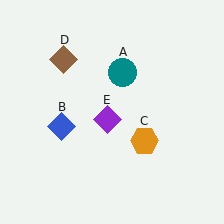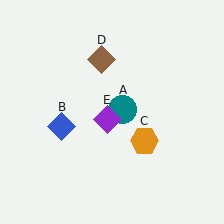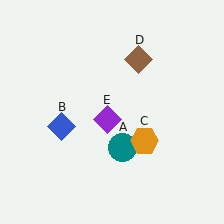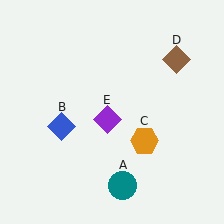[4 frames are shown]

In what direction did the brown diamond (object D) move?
The brown diamond (object D) moved right.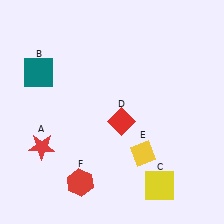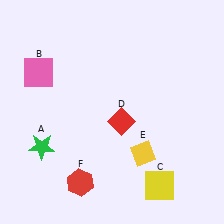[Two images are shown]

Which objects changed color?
A changed from red to green. B changed from teal to pink.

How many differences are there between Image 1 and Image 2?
There are 2 differences between the two images.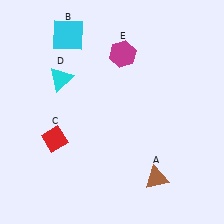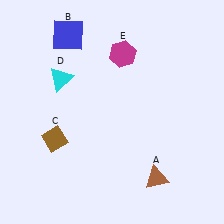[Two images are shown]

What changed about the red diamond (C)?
In Image 1, C is red. In Image 2, it changed to brown.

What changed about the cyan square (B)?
In Image 1, B is cyan. In Image 2, it changed to blue.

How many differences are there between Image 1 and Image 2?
There are 2 differences between the two images.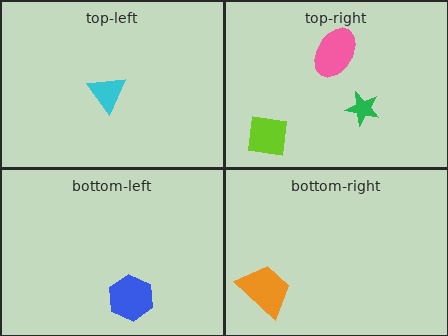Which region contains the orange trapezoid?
The bottom-right region.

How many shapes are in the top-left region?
1.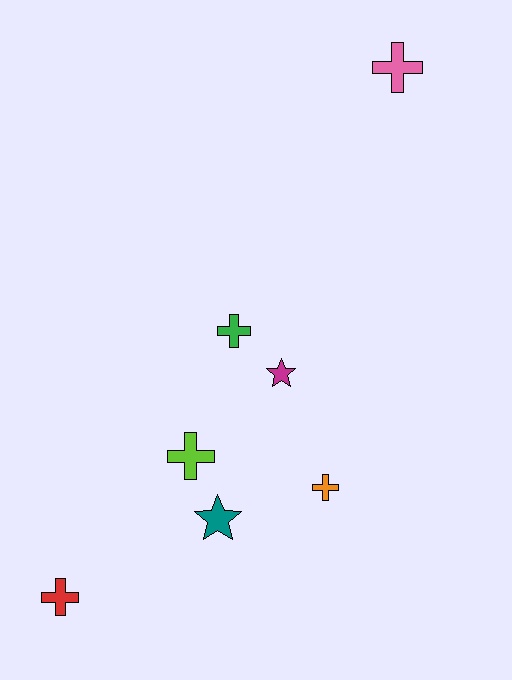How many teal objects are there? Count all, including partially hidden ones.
There is 1 teal object.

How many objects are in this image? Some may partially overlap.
There are 7 objects.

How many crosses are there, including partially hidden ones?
There are 5 crosses.